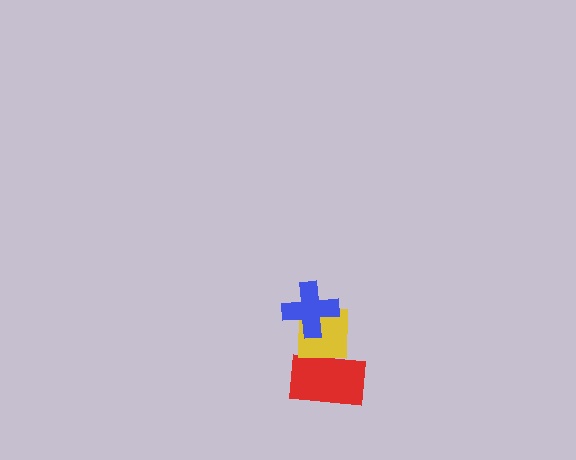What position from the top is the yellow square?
The yellow square is 2nd from the top.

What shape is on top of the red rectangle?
The yellow square is on top of the red rectangle.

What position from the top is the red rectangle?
The red rectangle is 3rd from the top.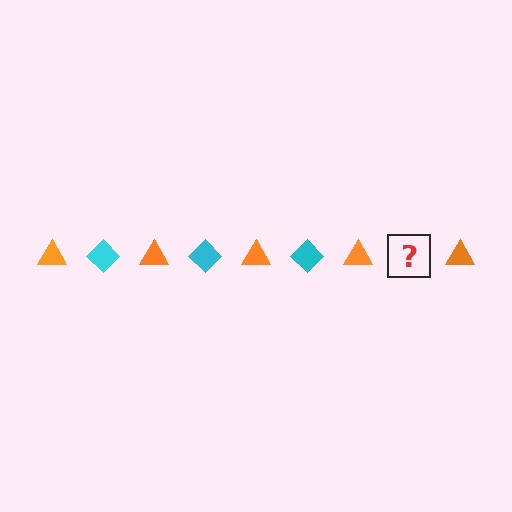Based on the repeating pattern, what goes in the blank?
The blank should be a cyan diamond.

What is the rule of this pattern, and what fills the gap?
The rule is that the pattern alternates between orange triangle and cyan diamond. The gap should be filled with a cyan diamond.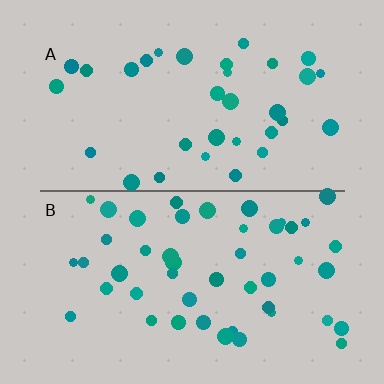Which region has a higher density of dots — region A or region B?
B (the bottom).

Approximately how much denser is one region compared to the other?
Approximately 1.5× — region B over region A.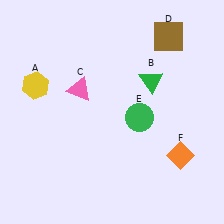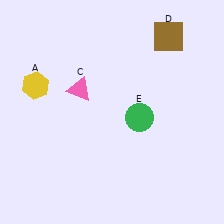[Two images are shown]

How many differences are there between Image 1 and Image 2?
There are 2 differences between the two images.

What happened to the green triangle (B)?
The green triangle (B) was removed in Image 2. It was in the top-right area of Image 1.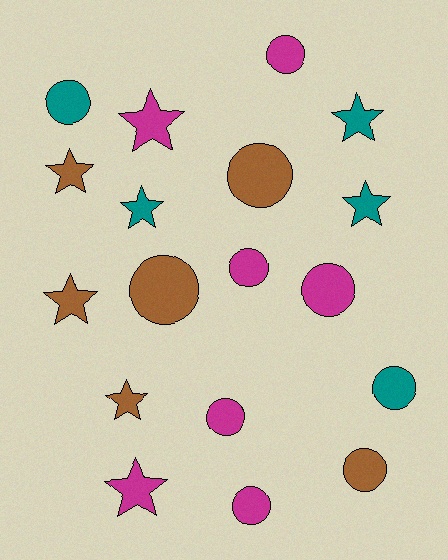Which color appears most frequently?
Magenta, with 7 objects.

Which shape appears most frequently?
Circle, with 10 objects.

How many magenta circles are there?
There are 5 magenta circles.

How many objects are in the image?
There are 18 objects.